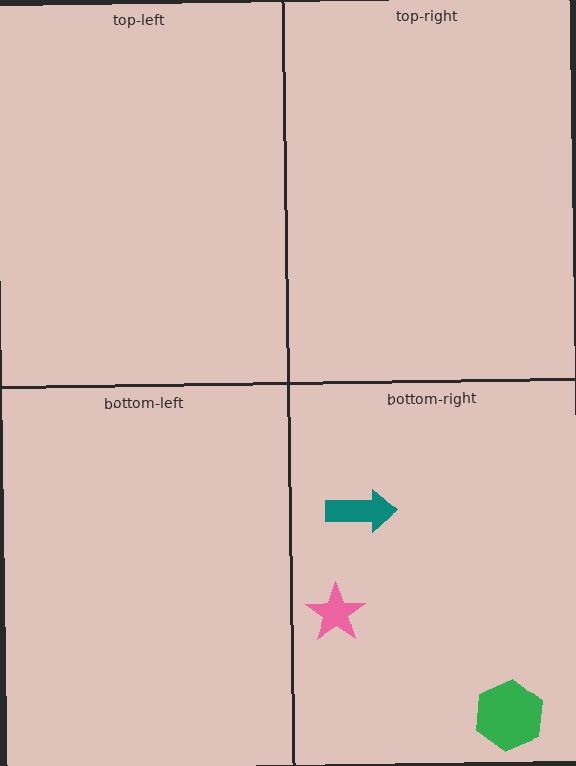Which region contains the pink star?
The bottom-right region.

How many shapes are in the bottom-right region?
3.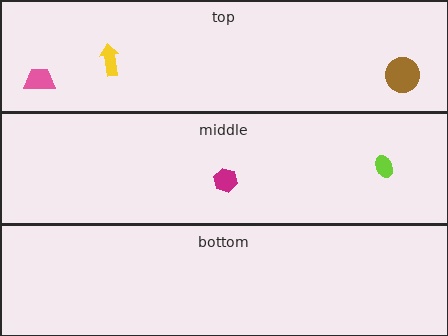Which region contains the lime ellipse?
The middle region.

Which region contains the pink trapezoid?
The top region.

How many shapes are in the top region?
3.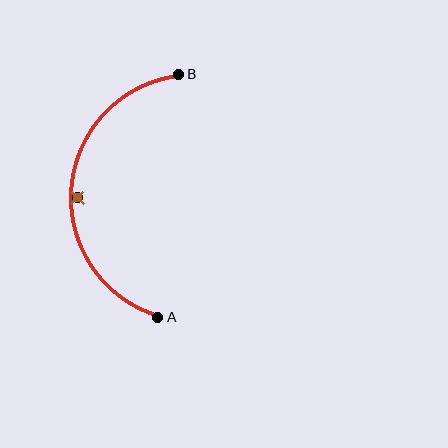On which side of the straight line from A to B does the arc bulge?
The arc bulges to the left of the straight line connecting A and B.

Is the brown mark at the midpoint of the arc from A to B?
No — the brown mark does not lie on the arc at all. It sits slightly inside the curve.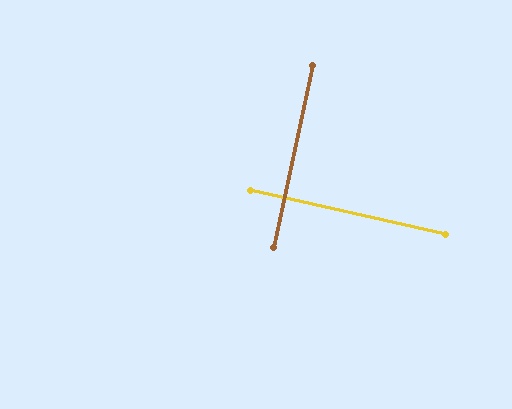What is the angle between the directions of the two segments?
Approximately 89 degrees.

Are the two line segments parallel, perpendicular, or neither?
Perpendicular — they meet at approximately 89°.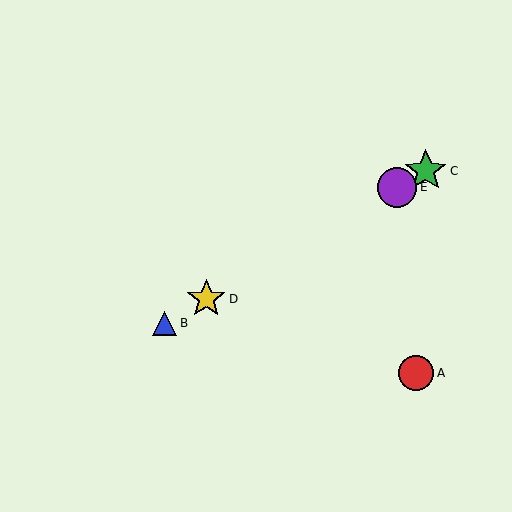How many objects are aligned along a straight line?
4 objects (B, C, D, E) are aligned along a straight line.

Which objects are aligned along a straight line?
Objects B, C, D, E are aligned along a straight line.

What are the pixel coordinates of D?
Object D is at (206, 299).